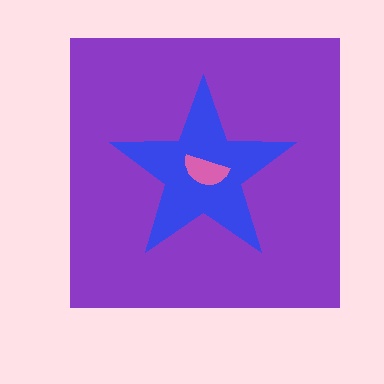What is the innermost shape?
The pink semicircle.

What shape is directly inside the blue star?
The pink semicircle.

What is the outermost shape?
The purple square.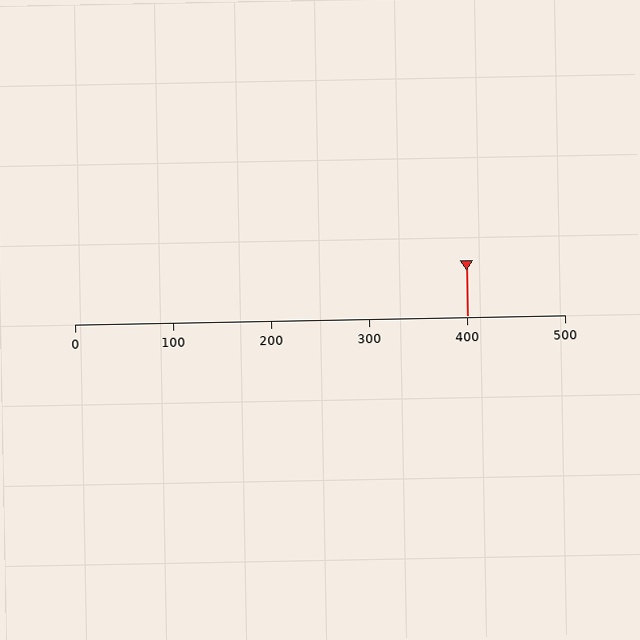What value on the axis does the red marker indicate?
The marker indicates approximately 400.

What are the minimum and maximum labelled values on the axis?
The axis runs from 0 to 500.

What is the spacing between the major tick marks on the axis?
The major ticks are spaced 100 apart.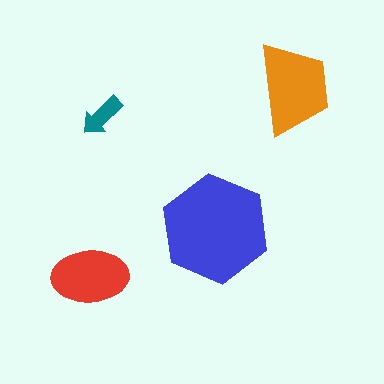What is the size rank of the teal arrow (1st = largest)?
4th.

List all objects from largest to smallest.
The blue hexagon, the orange trapezoid, the red ellipse, the teal arrow.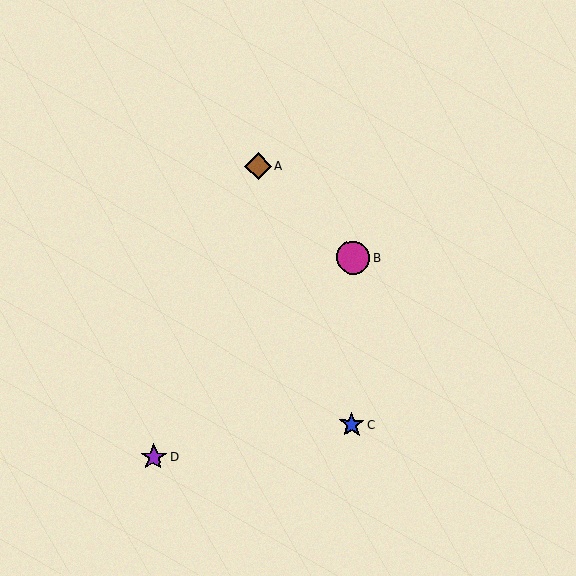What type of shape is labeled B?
Shape B is a magenta circle.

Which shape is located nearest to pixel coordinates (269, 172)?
The brown diamond (labeled A) at (258, 166) is nearest to that location.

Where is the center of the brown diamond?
The center of the brown diamond is at (258, 166).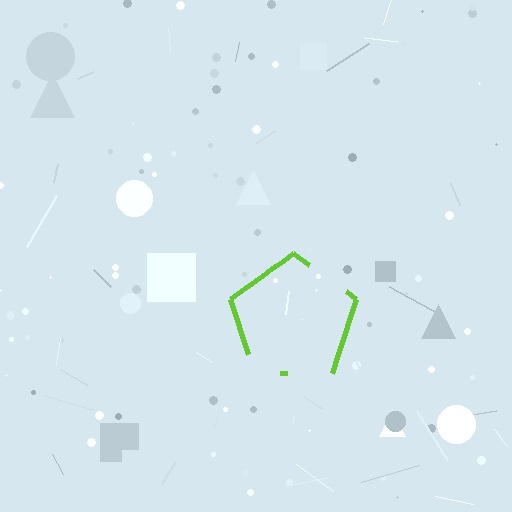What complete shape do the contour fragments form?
The contour fragments form a pentagon.